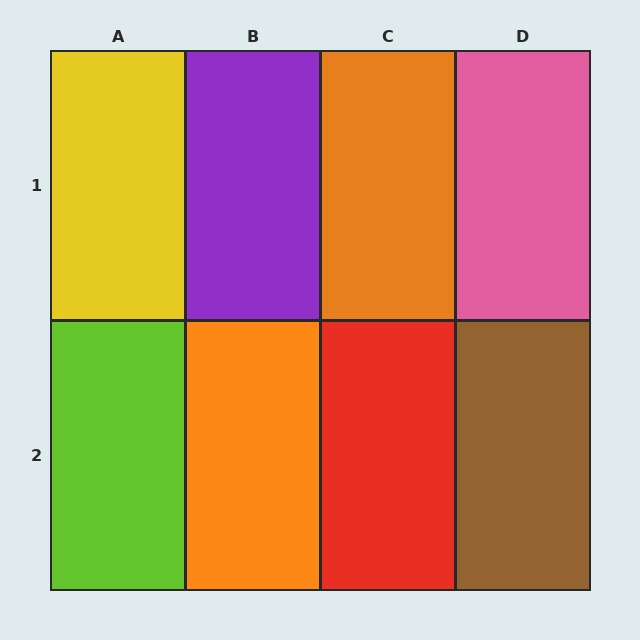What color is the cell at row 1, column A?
Yellow.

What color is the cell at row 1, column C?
Orange.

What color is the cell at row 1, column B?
Purple.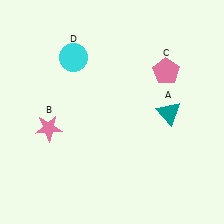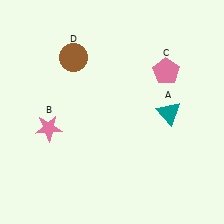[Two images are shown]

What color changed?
The circle (D) changed from cyan in Image 1 to brown in Image 2.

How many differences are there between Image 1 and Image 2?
There is 1 difference between the two images.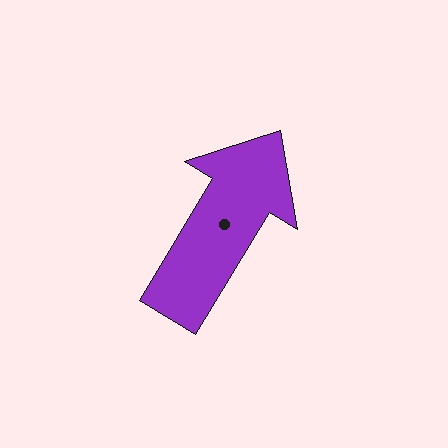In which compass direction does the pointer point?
Northeast.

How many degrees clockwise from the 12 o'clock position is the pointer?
Approximately 31 degrees.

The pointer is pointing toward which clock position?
Roughly 1 o'clock.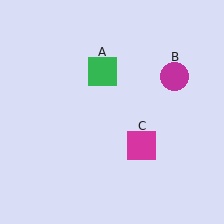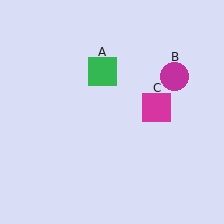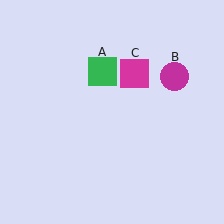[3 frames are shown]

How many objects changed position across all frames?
1 object changed position: magenta square (object C).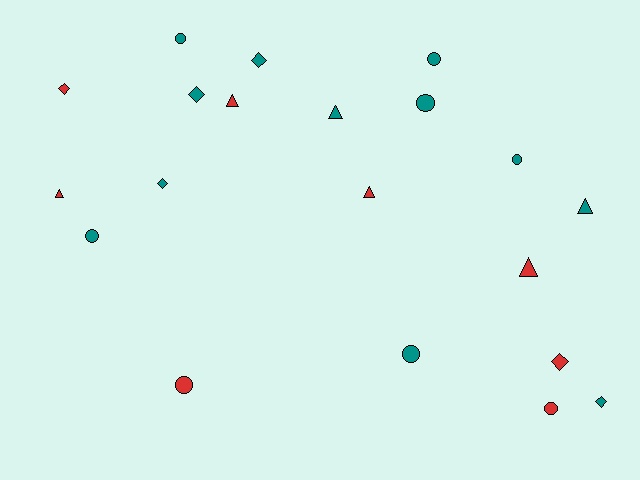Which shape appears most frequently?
Circle, with 8 objects.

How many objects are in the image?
There are 20 objects.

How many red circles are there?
There are 2 red circles.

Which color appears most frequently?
Teal, with 12 objects.